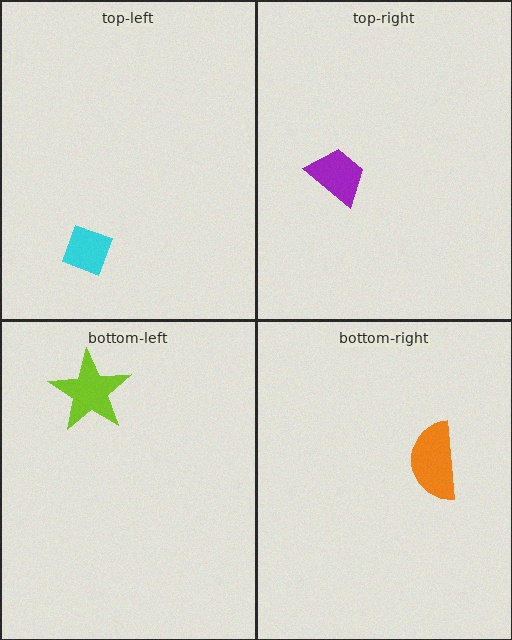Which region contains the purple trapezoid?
The top-right region.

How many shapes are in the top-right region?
1.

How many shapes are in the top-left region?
1.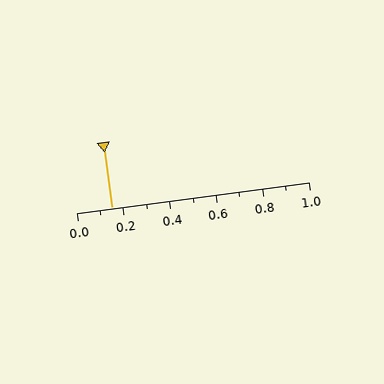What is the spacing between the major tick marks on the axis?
The major ticks are spaced 0.2 apart.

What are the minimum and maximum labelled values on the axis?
The axis runs from 0.0 to 1.0.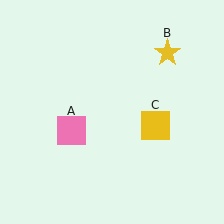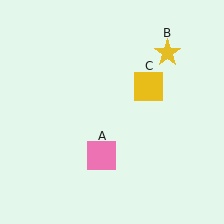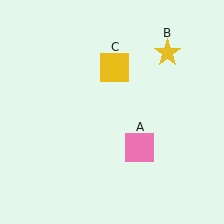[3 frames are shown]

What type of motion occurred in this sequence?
The pink square (object A), yellow square (object C) rotated counterclockwise around the center of the scene.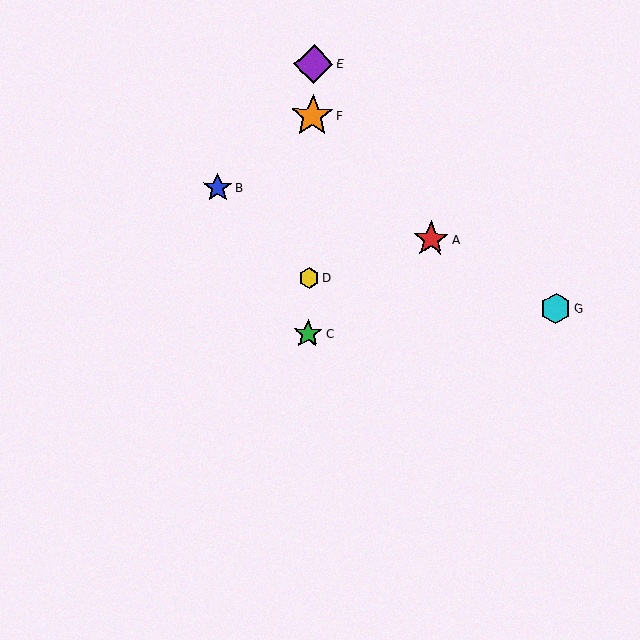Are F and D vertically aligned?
Yes, both are at x≈312.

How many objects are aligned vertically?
4 objects (C, D, E, F) are aligned vertically.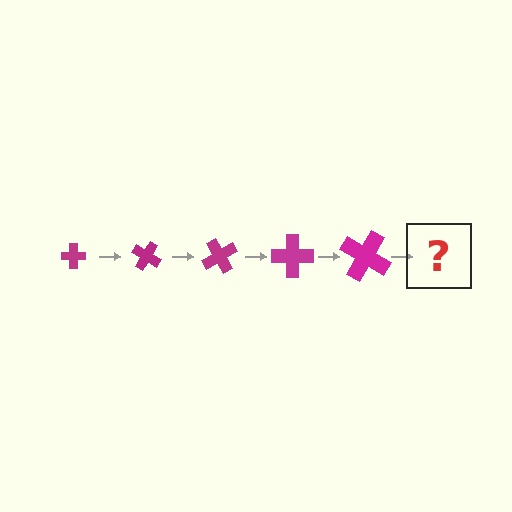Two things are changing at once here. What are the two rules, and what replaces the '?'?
The two rules are that the cross grows larger each step and it rotates 30 degrees each step. The '?' should be a cross, larger than the previous one and rotated 150 degrees from the start.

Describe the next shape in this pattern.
It should be a cross, larger than the previous one and rotated 150 degrees from the start.